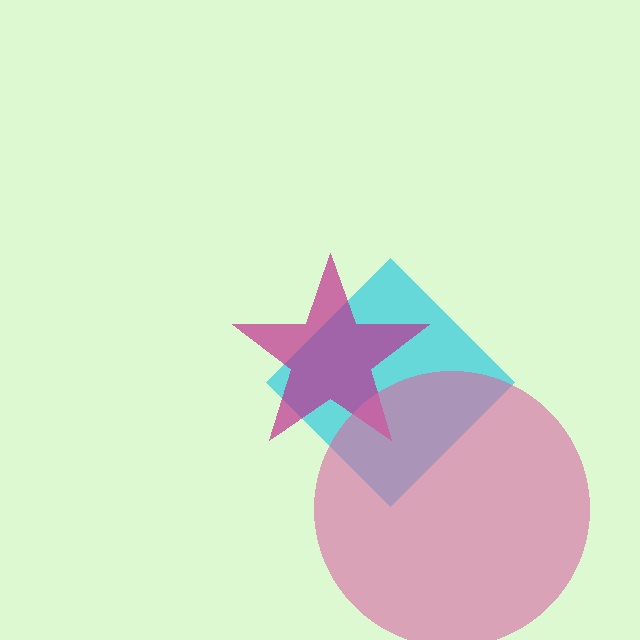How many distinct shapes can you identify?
There are 3 distinct shapes: a cyan diamond, a magenta star, a pink circle.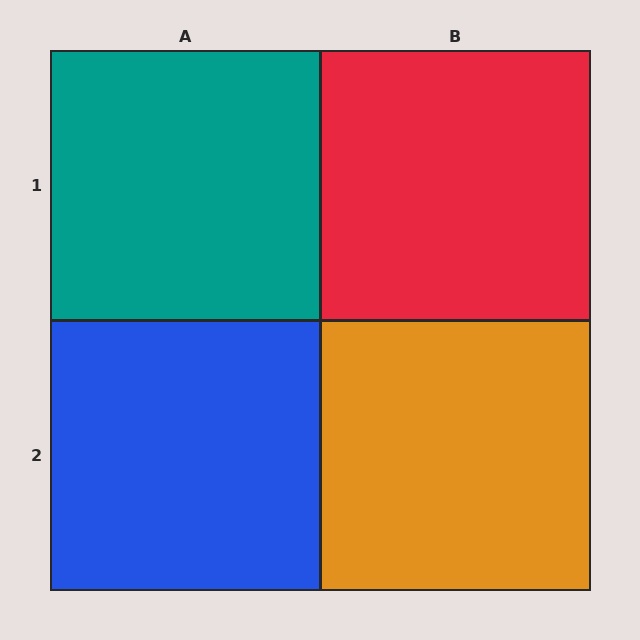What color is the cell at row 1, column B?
Red.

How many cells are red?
1 cell is red.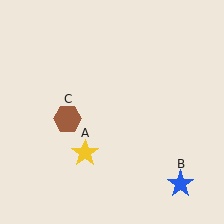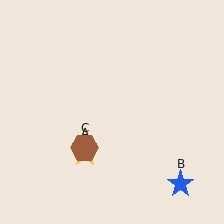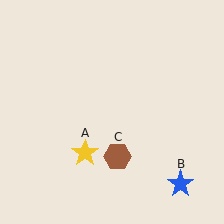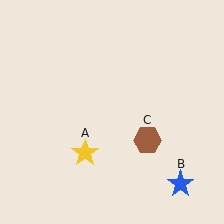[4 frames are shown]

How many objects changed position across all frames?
1 object changed position: brown hexagon (object C).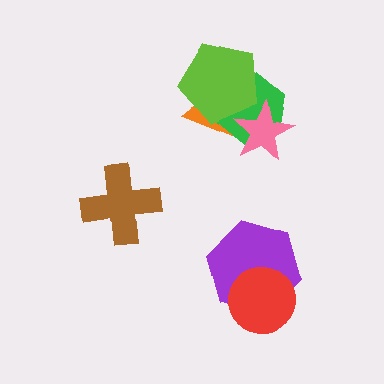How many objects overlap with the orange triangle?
3 objects overlap with the orange triangle.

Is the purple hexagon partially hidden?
Yes, it is partially covered by another shape.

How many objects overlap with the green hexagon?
3 objects overlap with the green hexagon.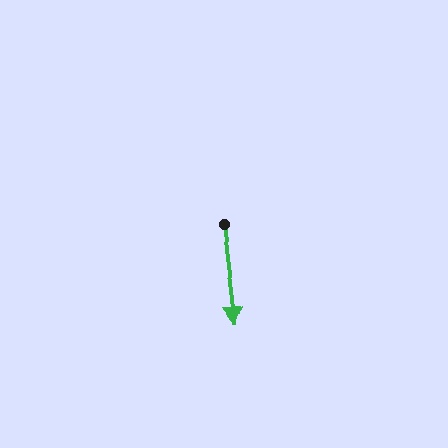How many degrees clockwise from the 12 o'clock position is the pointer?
Approximately 173 degrees.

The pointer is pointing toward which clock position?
Roughly 6 o'clock.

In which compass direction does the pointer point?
South.